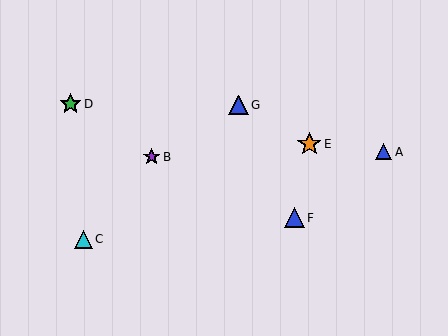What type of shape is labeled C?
Shape C is a cyan triangle.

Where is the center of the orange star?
The center of the orange star is at (309, 144).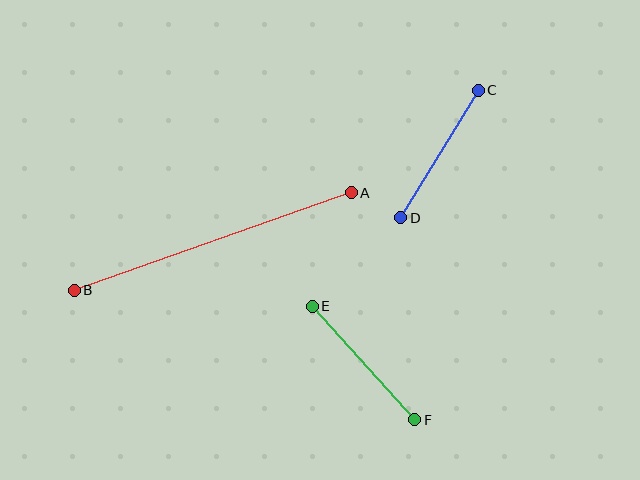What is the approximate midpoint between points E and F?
The midpoint is at approximately (364, 363) pixels.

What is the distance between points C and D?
The distance is approximately 149 pixels.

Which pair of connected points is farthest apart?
Points A and B are farthest apart.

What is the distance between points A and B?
The distance is approximately 293 pixels.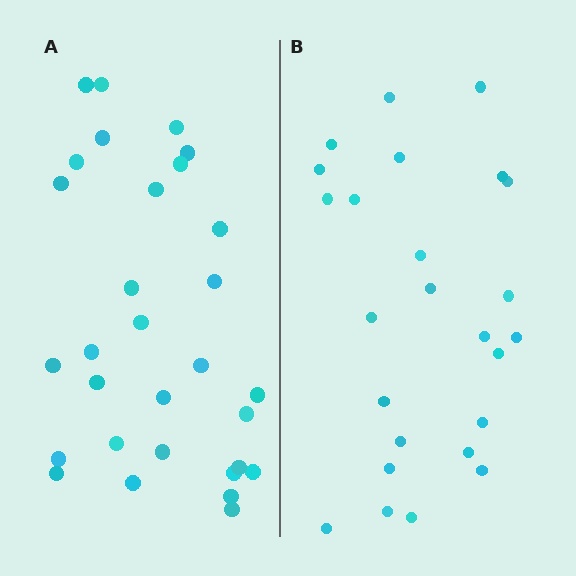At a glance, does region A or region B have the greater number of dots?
Region A (the left region) has more dots.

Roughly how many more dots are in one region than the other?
Region A has about 5 more dots than region B.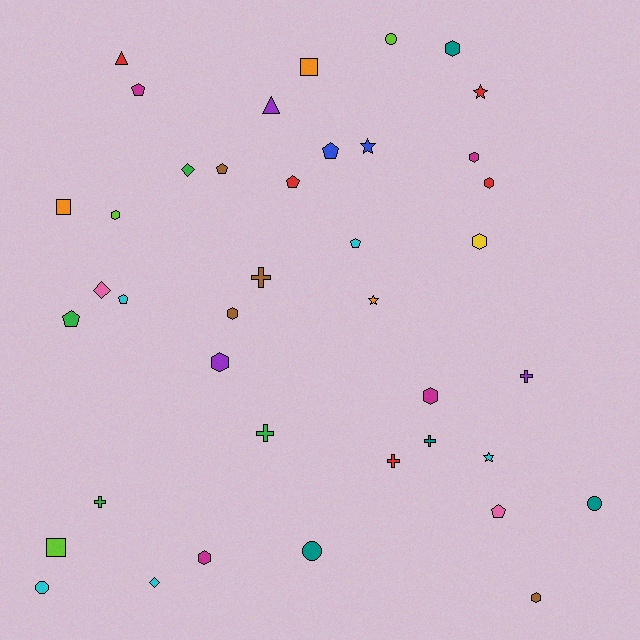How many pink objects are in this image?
There are 2 pink objects.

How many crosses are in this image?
There are 6 crosses.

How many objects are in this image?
There are 40 objects.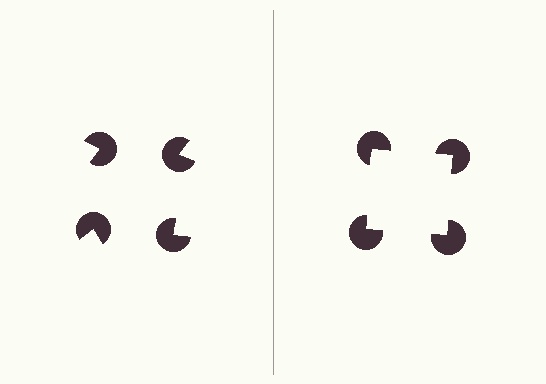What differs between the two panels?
The pac-man discs are positioned identically on both sides; only the wedge orientations differ. On the right they align to a square; on the left they are misaligned.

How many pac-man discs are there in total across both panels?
8 — 4 on each side.